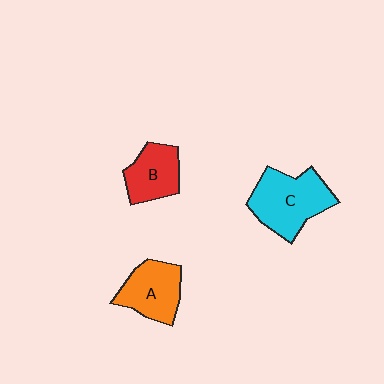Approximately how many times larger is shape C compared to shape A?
Approximately 1.3 times.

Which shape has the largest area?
Shape C (cyan).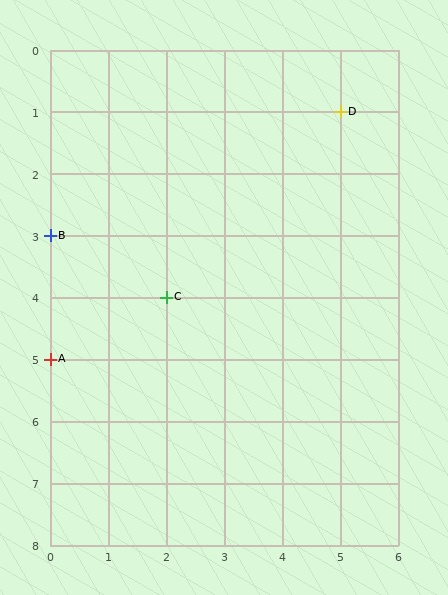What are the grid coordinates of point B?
Point B is at grid coordinates (0, 3).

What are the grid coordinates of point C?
Point C is at grid coordinates (2, 4).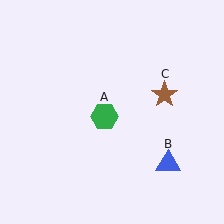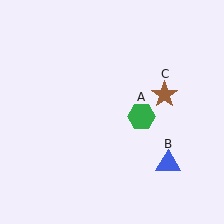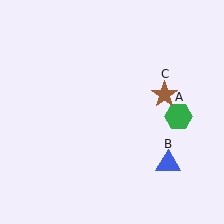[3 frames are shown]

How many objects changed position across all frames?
1 object changed position: green hexagon (object A).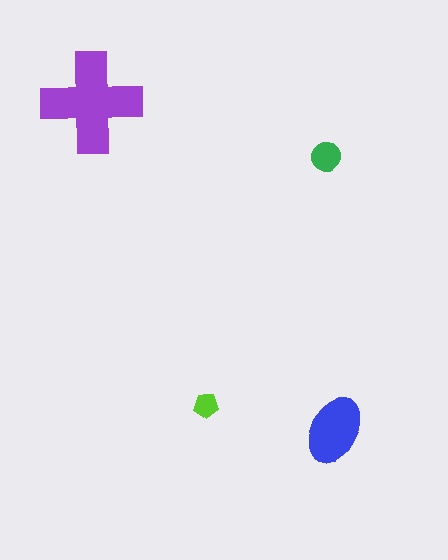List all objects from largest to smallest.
The purple cross, the blue ellipse, the green circle, the lime pentagon.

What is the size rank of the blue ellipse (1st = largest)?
2nd.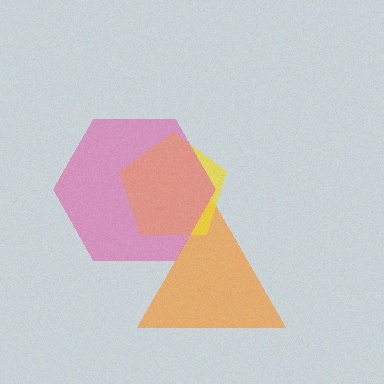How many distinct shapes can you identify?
There are 3 distinct shapes: an orange triangle, a yellow pentagon, a pink hexagon.